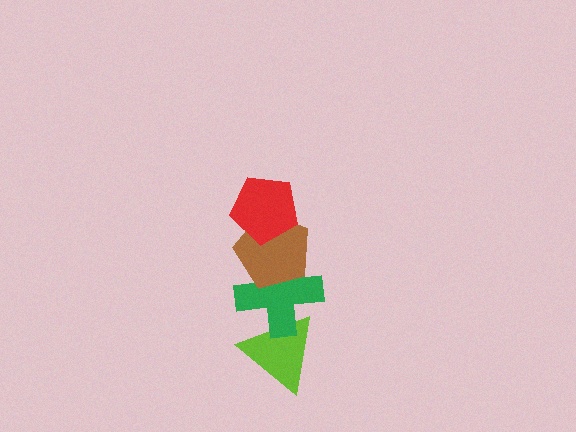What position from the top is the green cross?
The green cross is 3rd from the top.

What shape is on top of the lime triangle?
The green cross is on top of the lime triangle.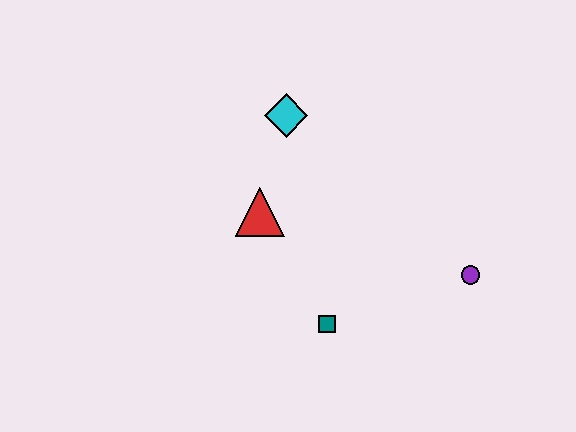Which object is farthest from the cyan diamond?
The purple circle is farthest from the cyan diamond.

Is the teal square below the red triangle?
Yes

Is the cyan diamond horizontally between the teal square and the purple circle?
No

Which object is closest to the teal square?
The red triangle is closest to the teal square.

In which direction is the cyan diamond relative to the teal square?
The cyan diamond is above the teal square.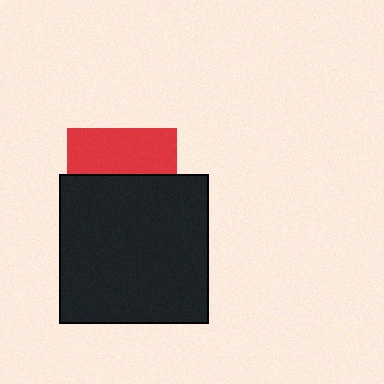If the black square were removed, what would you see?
You would see the complete red square.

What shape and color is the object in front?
The object in front is a black square.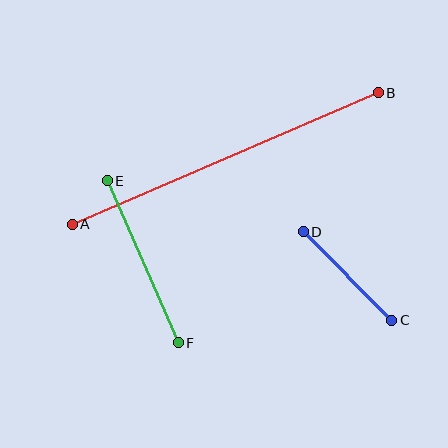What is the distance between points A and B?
The distance is approximately 333 pixels.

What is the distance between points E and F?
The distance is approximately 177 pixels.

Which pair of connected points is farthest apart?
Points A and B are farthest apart.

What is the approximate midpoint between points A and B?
The midpoint is at approximately (225, 158) pixels.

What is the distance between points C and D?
The distance is approximately 125 pixels.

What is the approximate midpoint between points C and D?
The midpoint is at approximately (348, 276) pixels.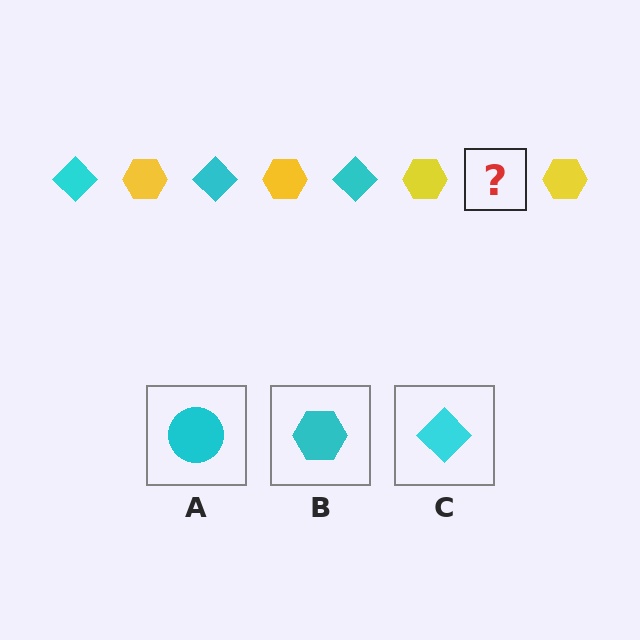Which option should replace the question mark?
Option C.